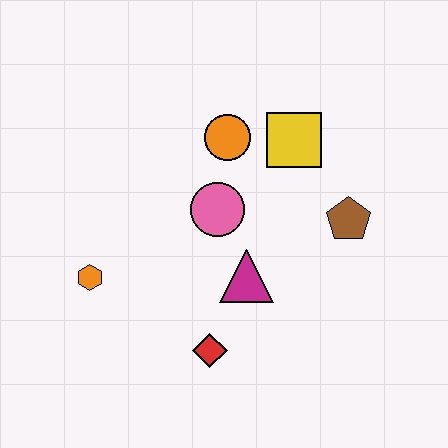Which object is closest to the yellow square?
The orange circle is closest to the yellow square.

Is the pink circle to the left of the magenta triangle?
Yes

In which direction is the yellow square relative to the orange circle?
The yellow square is to the right of the orange circle.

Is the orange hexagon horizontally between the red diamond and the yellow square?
No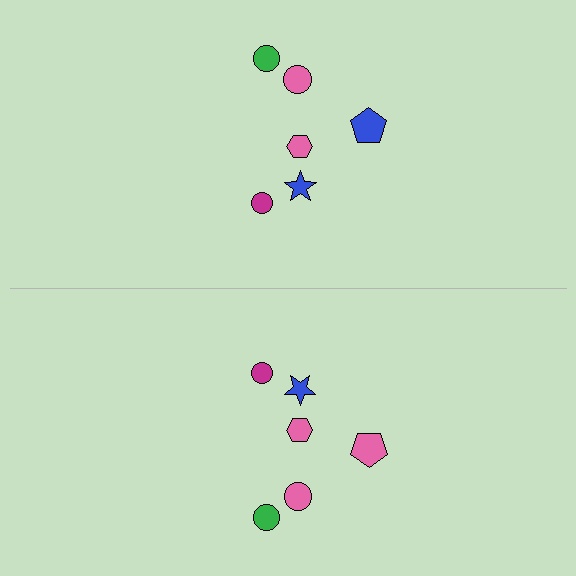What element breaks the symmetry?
The pink pentagon on the bottom side breaks the symmetry — its mirror counterpart is blue.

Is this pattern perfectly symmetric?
No, the pattern is not perfectly symmetric. The pink pentagon on the bottom side breaks the symmetry — its mirror counterpart is blue.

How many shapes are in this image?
There are 12 shapes in this image.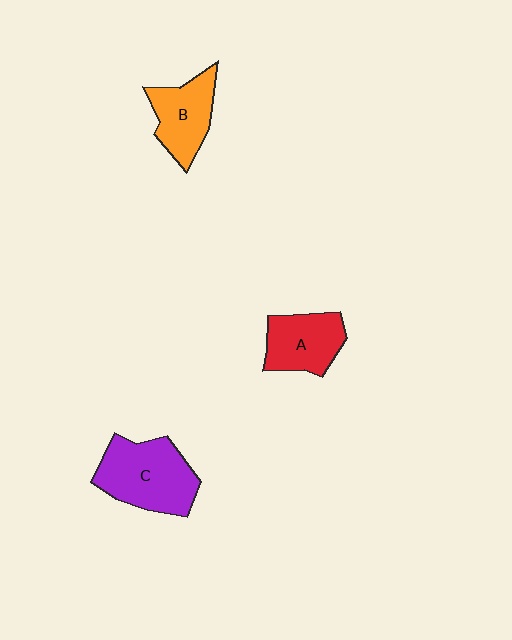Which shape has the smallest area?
Shape A (red).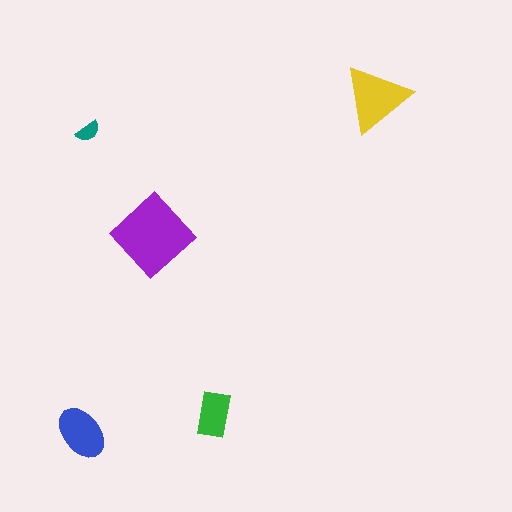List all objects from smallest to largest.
The teal semicircle, the green rectangle, the blue ellipse, the yellow triangle, the purple diamond.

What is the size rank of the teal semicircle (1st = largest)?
5th.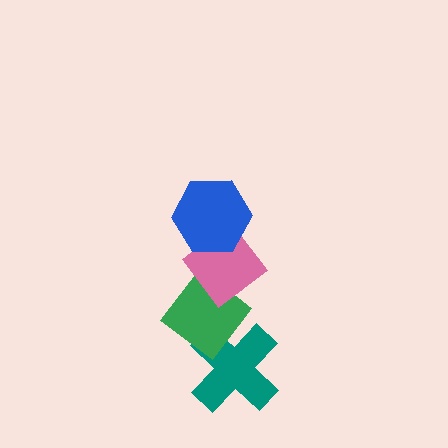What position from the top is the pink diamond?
The pink diamond is 2nd from the top.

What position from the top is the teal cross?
The teal cross is 4th from the top.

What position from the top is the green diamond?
The green diamond is 3rd from the top.